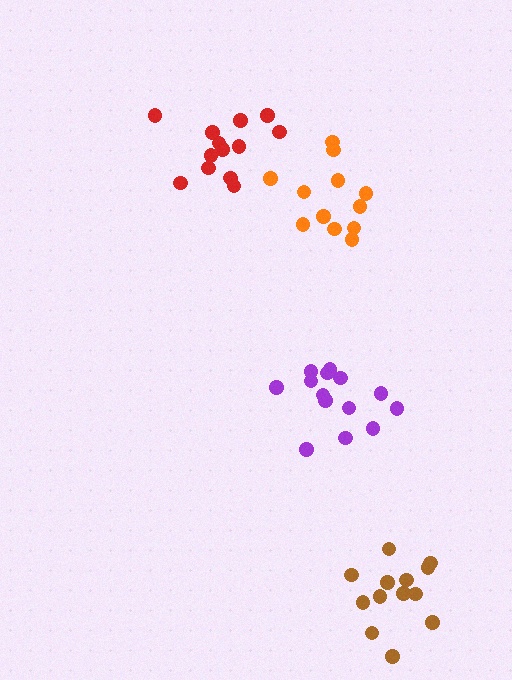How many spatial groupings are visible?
There are 4 spatial groupings.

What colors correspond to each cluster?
The clusters are colored: brown, orange, purple, red.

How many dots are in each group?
Group 1: 13 dots, Group 2: 12 dots, Group 3: 14 dots, Group 4: 13 dots (52 total).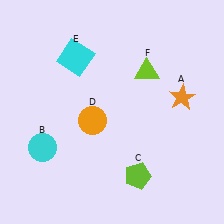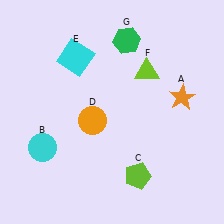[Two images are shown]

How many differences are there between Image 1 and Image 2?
There is 1 difference between the two images.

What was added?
A green hexagon (G) was added in Image 2.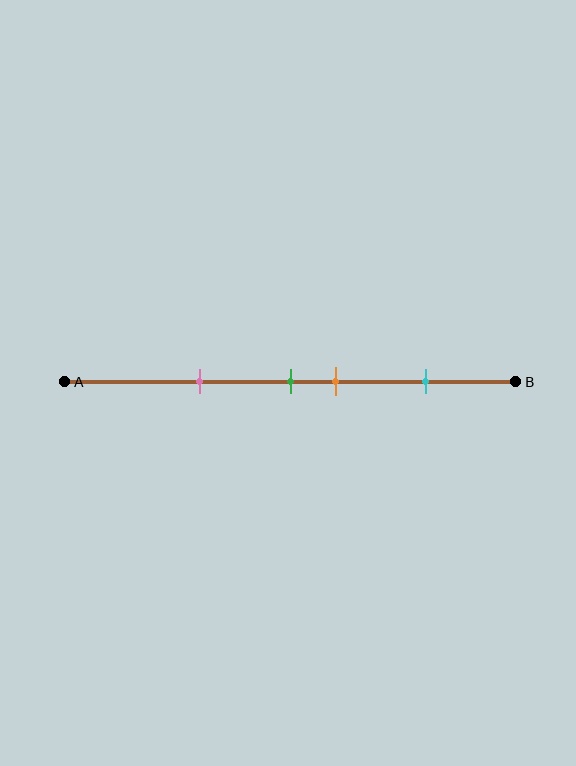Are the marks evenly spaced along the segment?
No, the marks are not evenly spaced.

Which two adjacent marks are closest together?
The green and orange marks are the closest adjacent pair.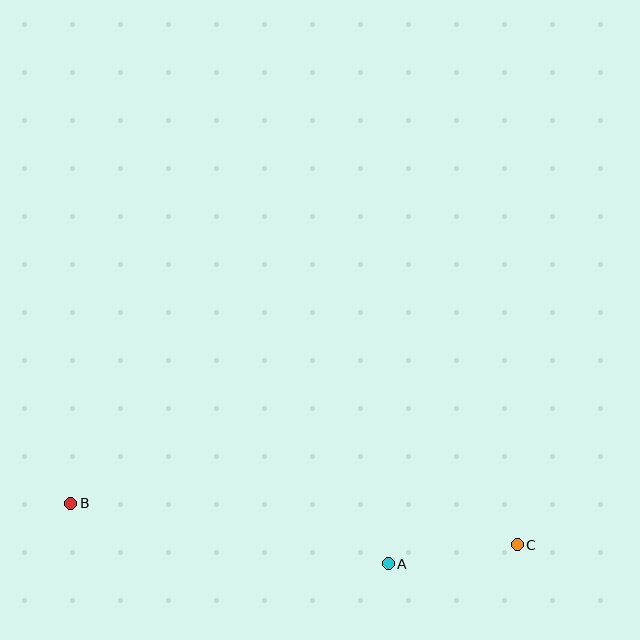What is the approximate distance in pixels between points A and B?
The distance between A and B is approximately 323 pixels.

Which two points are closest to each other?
Points A and C are closest to each other.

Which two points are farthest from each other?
Points B and C are farthest from each other.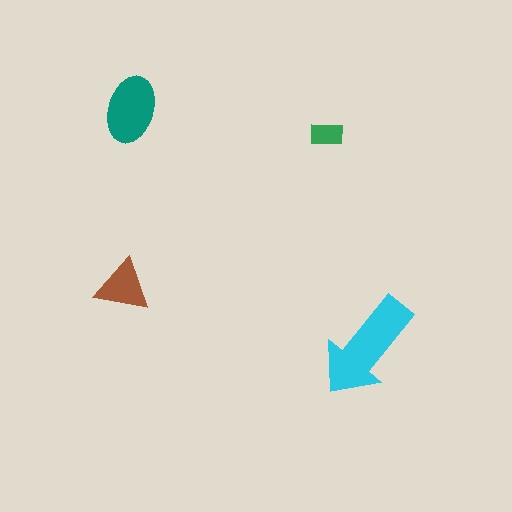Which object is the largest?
The cyan arrow.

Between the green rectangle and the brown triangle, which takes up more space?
The brown triangle.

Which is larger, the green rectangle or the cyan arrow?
The cyan arrow.